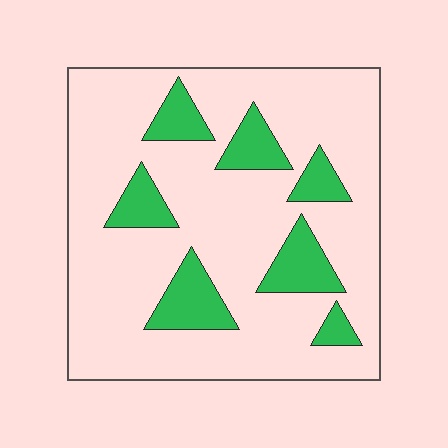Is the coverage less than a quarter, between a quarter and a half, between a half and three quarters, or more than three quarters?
Less than a quarter.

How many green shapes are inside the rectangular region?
7.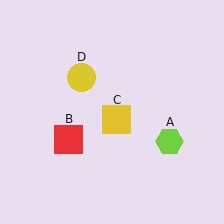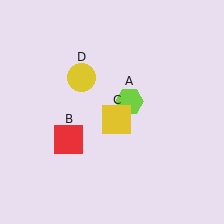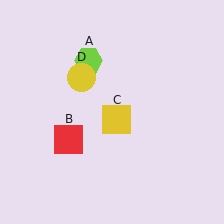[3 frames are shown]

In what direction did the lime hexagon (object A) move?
The lime hexagon (object A) moved up and to the left.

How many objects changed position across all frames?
1 object changed position: lime hexagon (object A).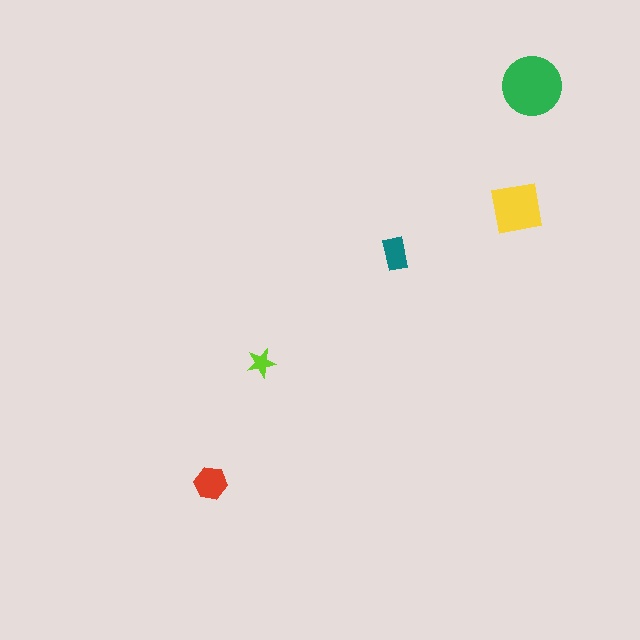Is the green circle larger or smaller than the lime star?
Larger.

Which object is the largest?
The green circle.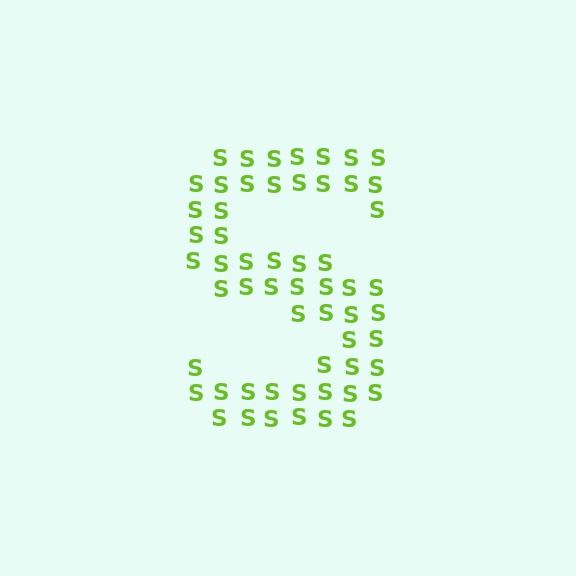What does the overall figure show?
The overall figure shows the letter S.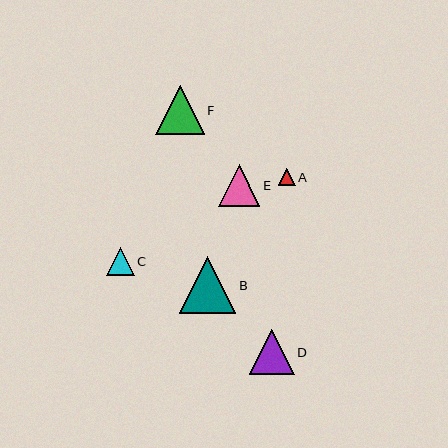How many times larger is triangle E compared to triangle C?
Triangle E is approximately 1.5 times the size of triangle C.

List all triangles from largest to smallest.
From largest to smallest: B, F, D, E, C, A.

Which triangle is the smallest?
Triangle A is the smallest with a size of approximately 17 pixels.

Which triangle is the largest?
Triangle B is the largest with a size of approximately 57 pixels.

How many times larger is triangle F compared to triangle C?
Triangle F is approximately 1.8 times the size of triangle C.